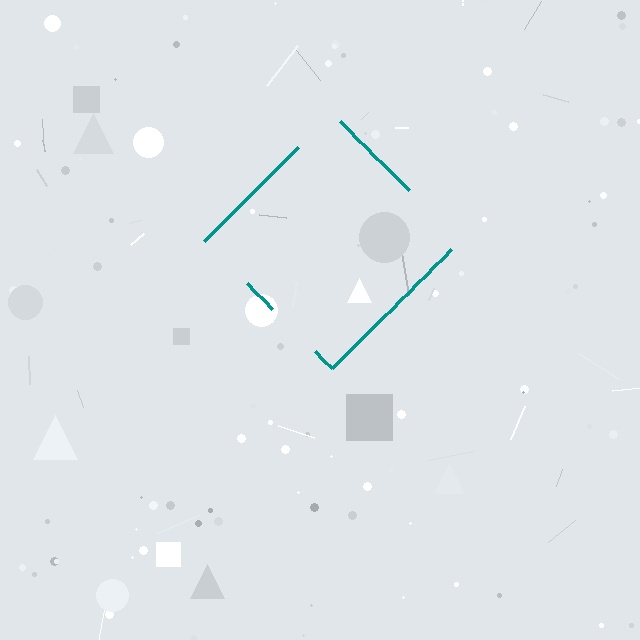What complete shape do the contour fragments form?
The contour fragments form a diamond.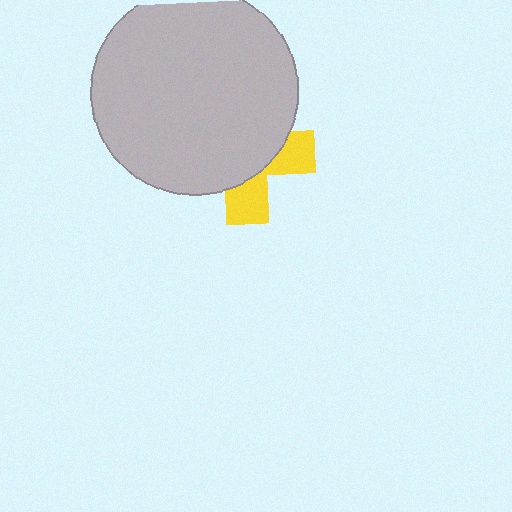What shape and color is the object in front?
The object in front is a light gray circle.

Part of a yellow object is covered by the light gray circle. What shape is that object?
It is a cross.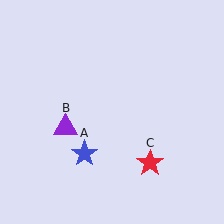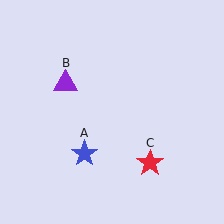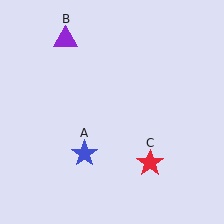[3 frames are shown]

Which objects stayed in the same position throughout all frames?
Blue star (object A) and red star (object C) remained stationary.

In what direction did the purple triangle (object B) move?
The purple triangle (object B) moved up.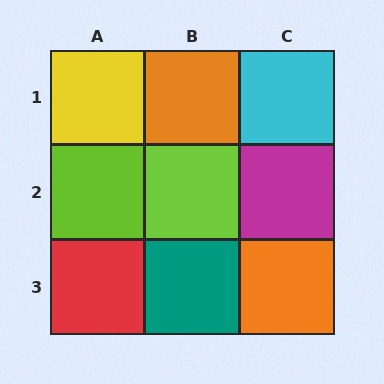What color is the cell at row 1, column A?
Yellow.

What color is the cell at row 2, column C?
Magenta.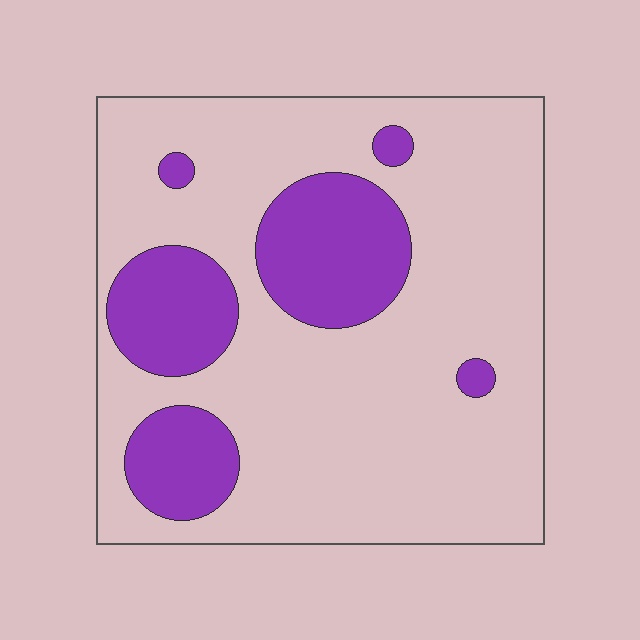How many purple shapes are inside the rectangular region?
6.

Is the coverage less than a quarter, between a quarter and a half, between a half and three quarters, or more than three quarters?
Less than a quarter.